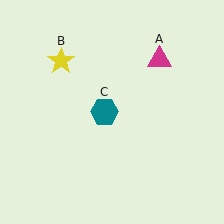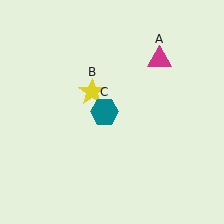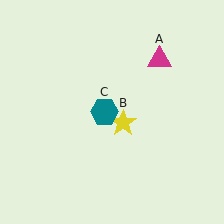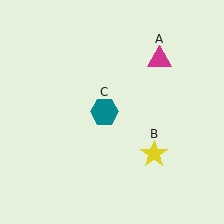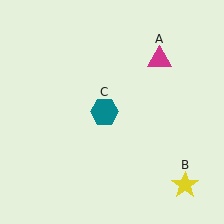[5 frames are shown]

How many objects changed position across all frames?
1 object changed position: yellow star (object B).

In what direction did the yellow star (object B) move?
The yellow star (object B) moved down and to the right.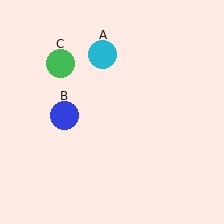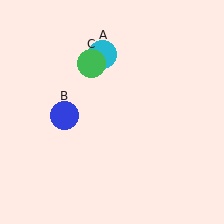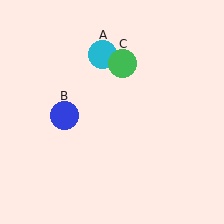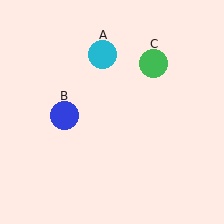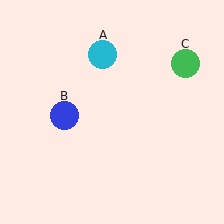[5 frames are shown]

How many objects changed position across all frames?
1 object changed position: green circle (object C).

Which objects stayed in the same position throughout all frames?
Cyan circle (object A) and blue circle (object B) remained stationary.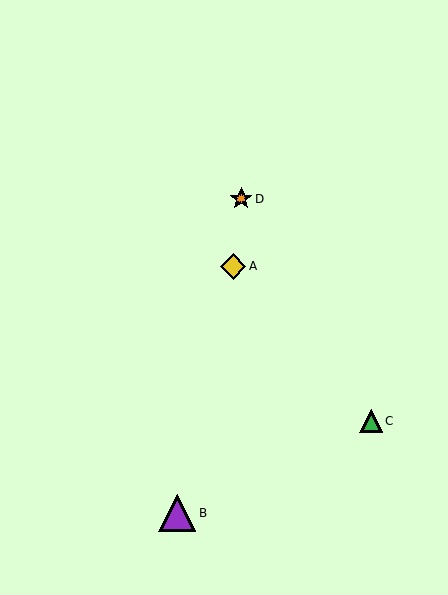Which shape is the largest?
The purple triangle (labeled B) is the largest.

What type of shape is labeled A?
Shape A is a yellow diamond.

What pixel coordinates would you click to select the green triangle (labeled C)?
Click at (371, 421) to select the green triangle C.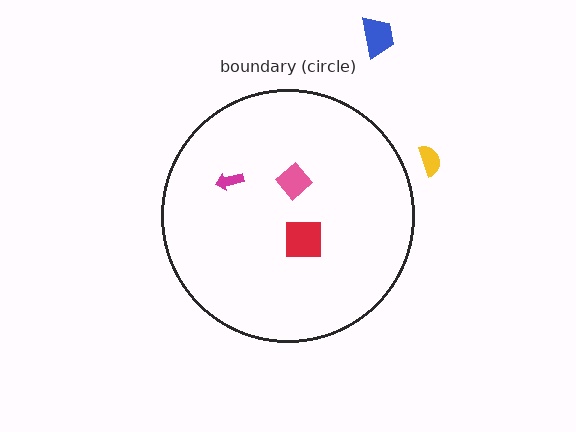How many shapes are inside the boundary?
3 inside, 2 outside.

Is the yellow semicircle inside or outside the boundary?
Outside.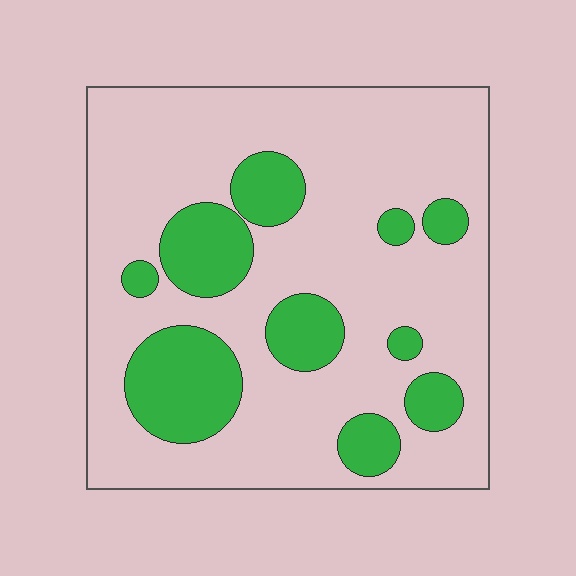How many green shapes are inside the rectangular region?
10.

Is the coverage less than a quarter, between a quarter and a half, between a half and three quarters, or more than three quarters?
Less than a quarter.